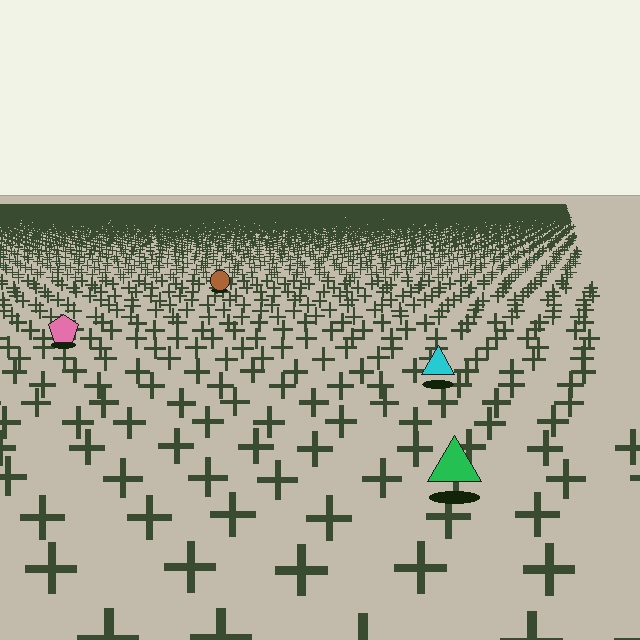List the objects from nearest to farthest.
From nearest to farthest: the green triangle, the cyan triangle, the pink pentagon, the brown circle.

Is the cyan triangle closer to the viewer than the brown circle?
Yes. The cyan triangle is closer — you can tell from the texture gradient: the ground texture is coarser near it.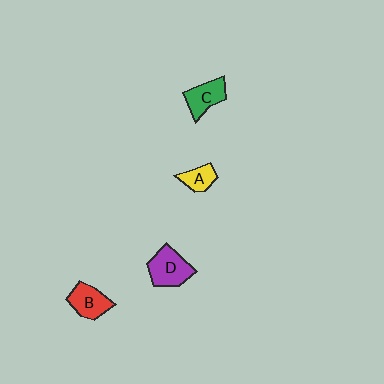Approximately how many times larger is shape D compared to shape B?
Approximately 1.2 times.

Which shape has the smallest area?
Shape A (yellow).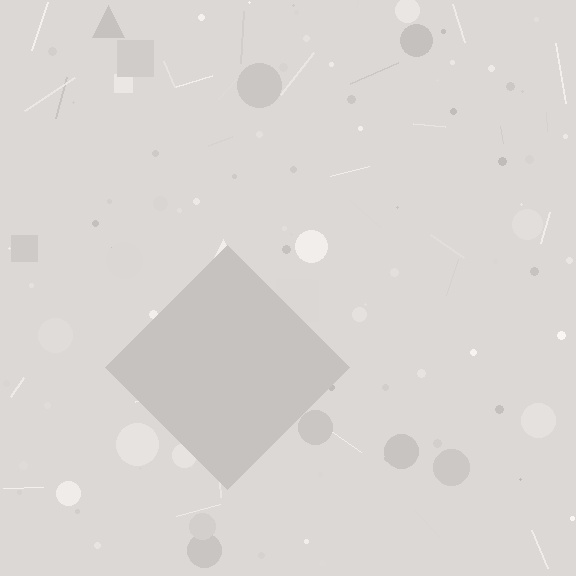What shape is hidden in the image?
A diamond is hidden in the image.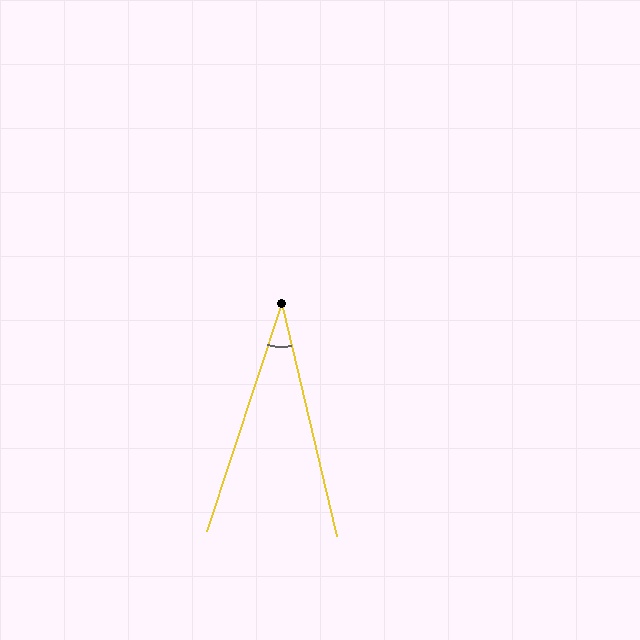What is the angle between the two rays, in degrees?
Approximately 32 degrees.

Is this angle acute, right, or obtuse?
It is acute.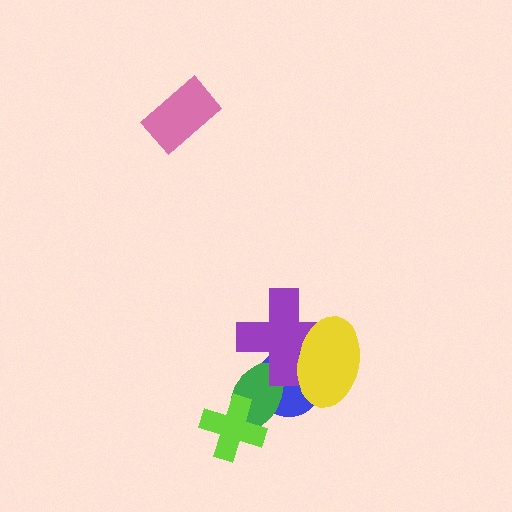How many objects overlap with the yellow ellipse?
2 objects overlap with the yellow ellipse.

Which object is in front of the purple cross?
The yellow ellipse is in front of the purple cross.